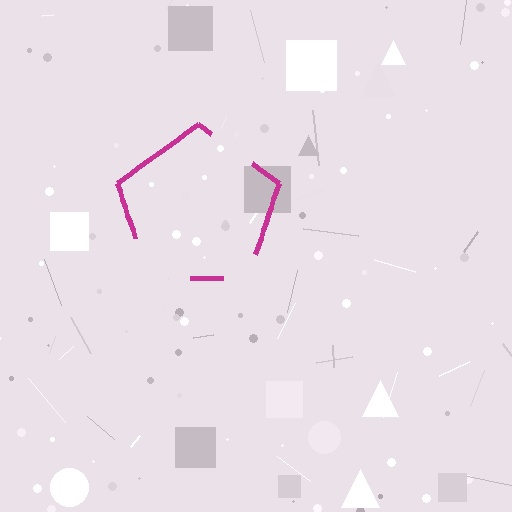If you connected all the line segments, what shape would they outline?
They would outline a pentagon.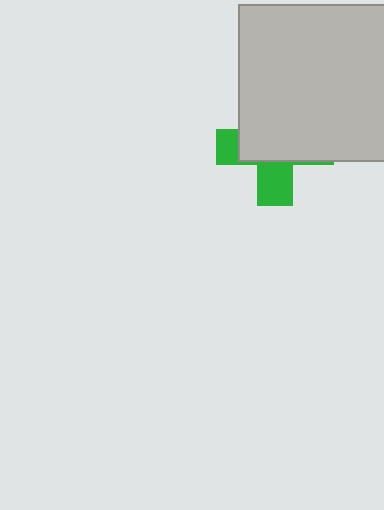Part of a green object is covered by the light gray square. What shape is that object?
It is a cross.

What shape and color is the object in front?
The object in front is a light gray square.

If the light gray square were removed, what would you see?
You would see the complete green cross.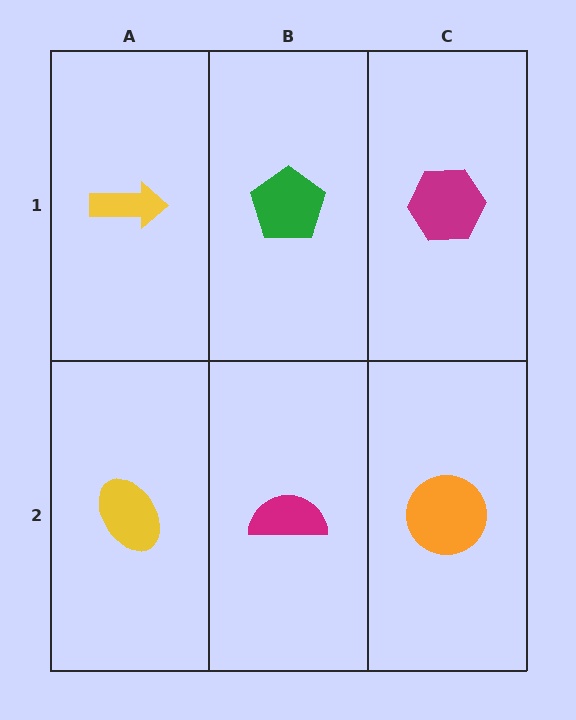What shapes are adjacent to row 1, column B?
A magenta semicircle (row 2, column B), a yellow arrow (row 1, column A), a magenta hexagon (row 1, column C).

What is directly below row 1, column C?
An orange circle.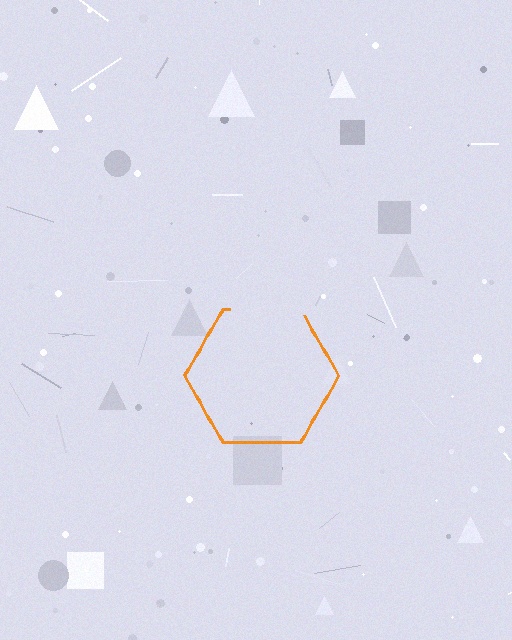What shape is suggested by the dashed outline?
The dashed outline suggests a hexagon.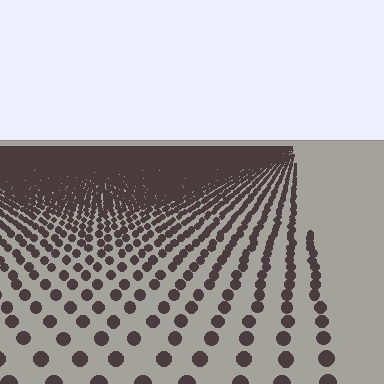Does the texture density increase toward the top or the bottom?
Density increases toward the top.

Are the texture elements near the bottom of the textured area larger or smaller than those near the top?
Larger. Near the bottom, elements are closer to the viewer and appear at a bigger on-screen size.